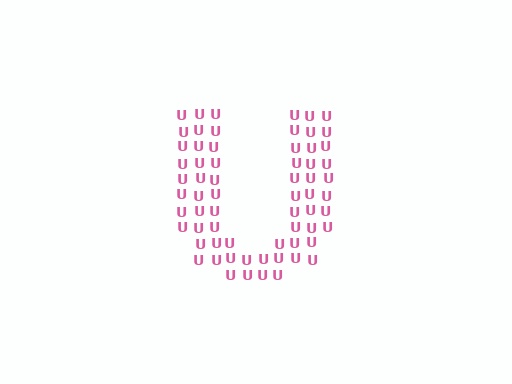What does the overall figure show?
The overall figure shows the letter U.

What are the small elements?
The small elements are letter U's.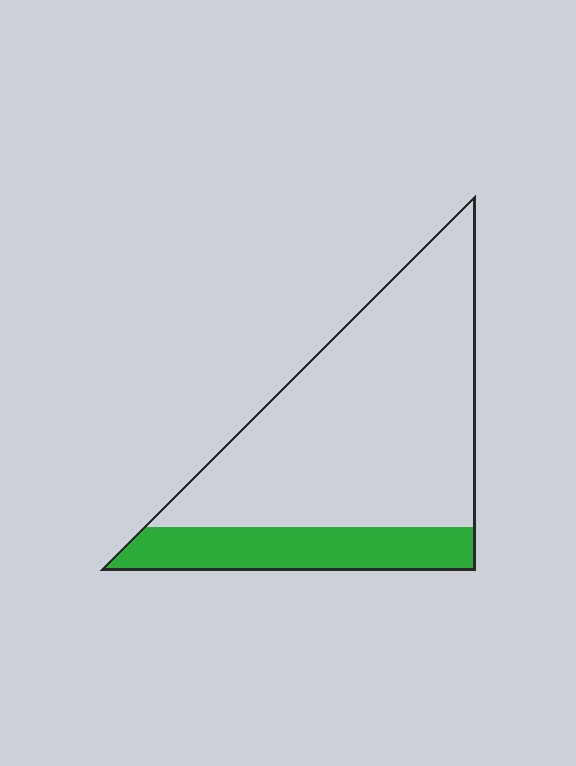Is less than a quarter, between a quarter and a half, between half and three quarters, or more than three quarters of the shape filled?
Less than a quarter.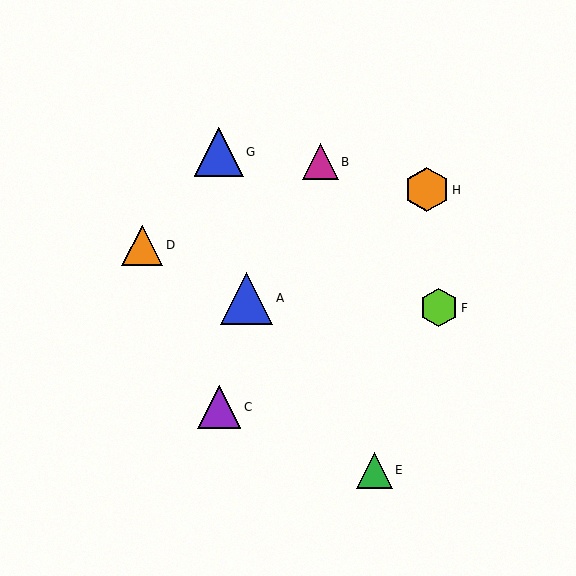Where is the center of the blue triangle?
The center of the blue triangle is at (247, 298).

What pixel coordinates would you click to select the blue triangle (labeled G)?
Click at (219, 152) to select the blue triangle G.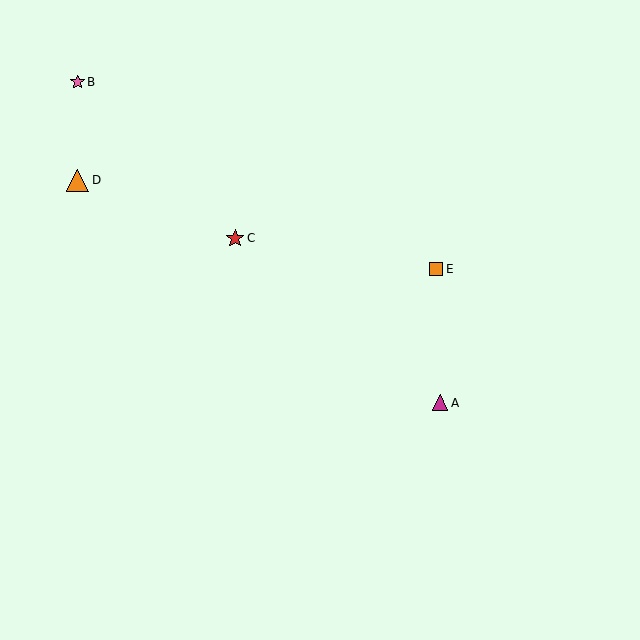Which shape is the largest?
The orange triangle (labeled D) is the largest.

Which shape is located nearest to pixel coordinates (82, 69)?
The pink star (labeled B) at (78, 82) is nearest to that location.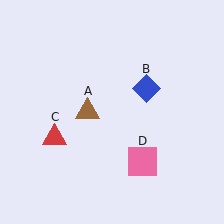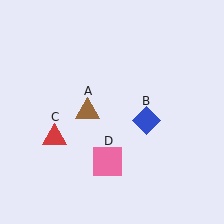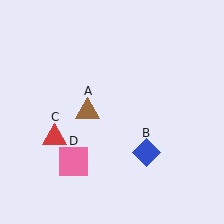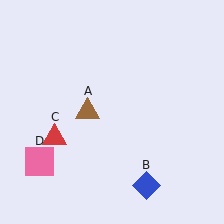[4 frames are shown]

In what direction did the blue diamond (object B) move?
The blue diamond (object B) moved down.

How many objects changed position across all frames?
2 objects changed position: blue diamond (object B), pink square (object D).